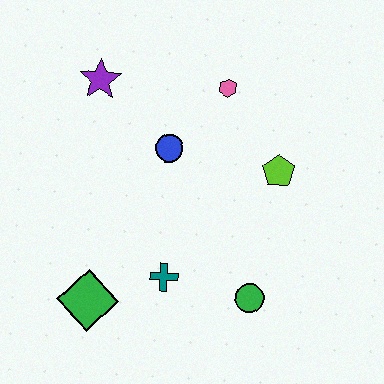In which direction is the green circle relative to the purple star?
The green circle is below the purple star.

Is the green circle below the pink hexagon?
Yes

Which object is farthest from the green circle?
The purple star is farthest from the green circle.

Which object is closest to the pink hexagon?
The blue circle is closest to the pink hexagon.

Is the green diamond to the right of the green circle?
No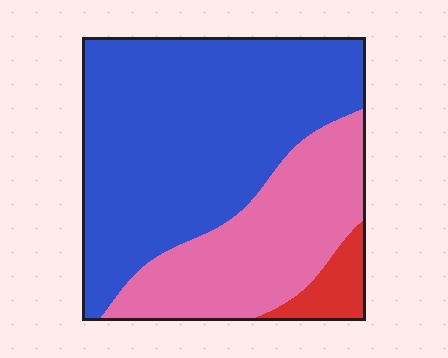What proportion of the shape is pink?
Pink takes up about one third (1/3) of the shape.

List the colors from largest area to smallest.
From largest to smallest: blue, pink, red.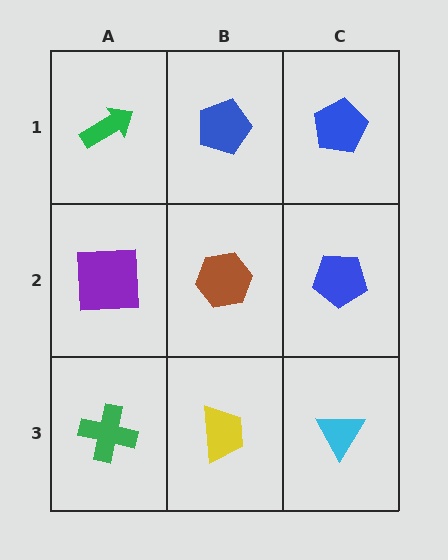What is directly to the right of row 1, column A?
A blue pentagon.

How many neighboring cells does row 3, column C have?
2.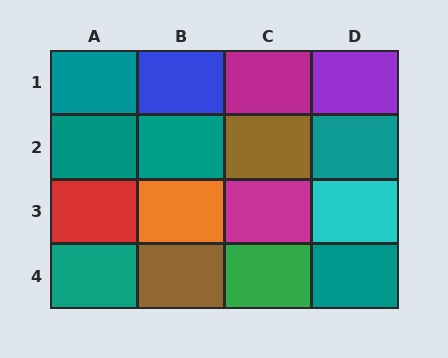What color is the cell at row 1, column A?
Teal.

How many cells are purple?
1 cell is purple.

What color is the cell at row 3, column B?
Orange.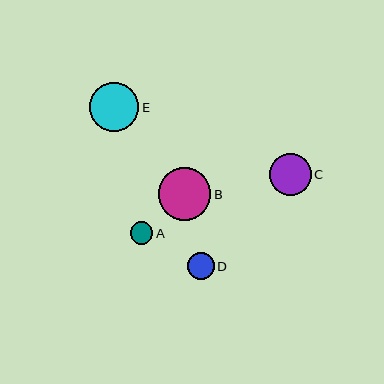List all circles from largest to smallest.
From largest to smallest: B, E, C, D, A.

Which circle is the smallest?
Circle A is the smallest with a size of approximately 22 pixels.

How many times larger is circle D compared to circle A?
Circle D is approximately 1.2 times the size of circle A.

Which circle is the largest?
Circle B is the largest with a size of approximately 53 pixels.